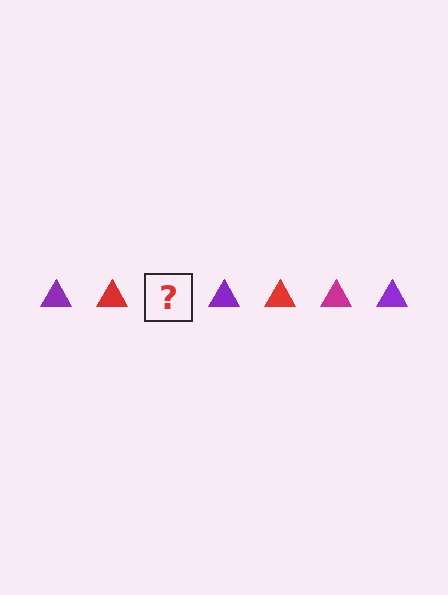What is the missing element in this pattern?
The missing element is a magenta triangle.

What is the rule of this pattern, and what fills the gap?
The rule is that the pattern cycles through purple, red, magenta triangles. The gap should be filled with a magenta triangle.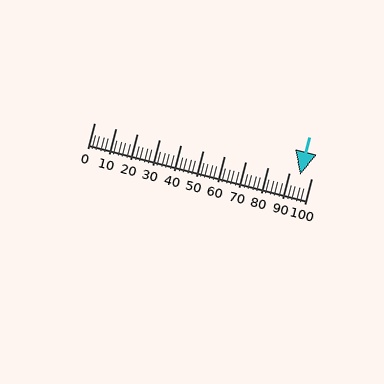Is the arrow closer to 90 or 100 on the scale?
The arrow is closer to 90.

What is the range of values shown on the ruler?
The ruler shows values from 0 to 100.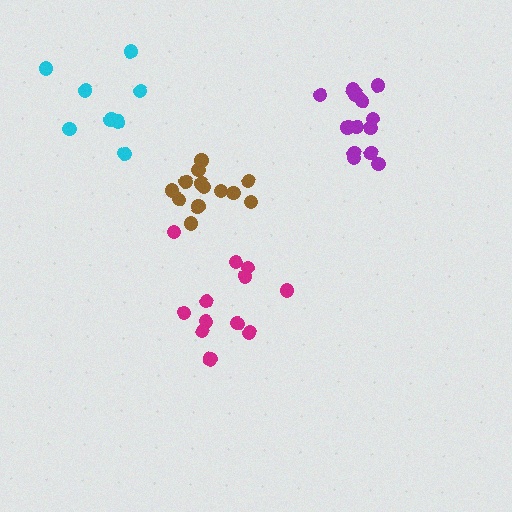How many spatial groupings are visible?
There are 4 spatial groupings.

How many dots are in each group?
Group 1: 8 dots, Group 2: 13 dots, Group 3: 13 dots, Group 4: 12 dots (46 total).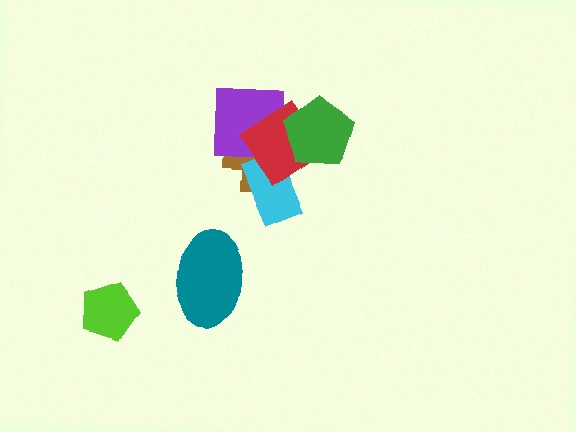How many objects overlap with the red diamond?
4 objects overlap with the red diamond.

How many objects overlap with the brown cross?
3 objects overlap with the brown cross.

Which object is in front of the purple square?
The red diamond is in front of the purple square.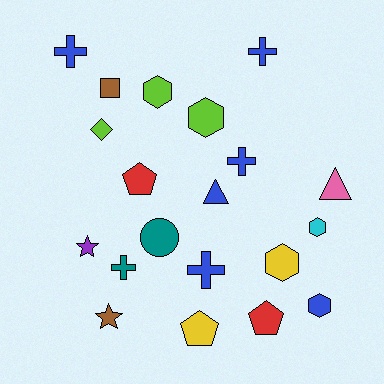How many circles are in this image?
There is 1 circle.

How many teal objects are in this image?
There are 2 teal objects.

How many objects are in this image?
There are 20 objects.